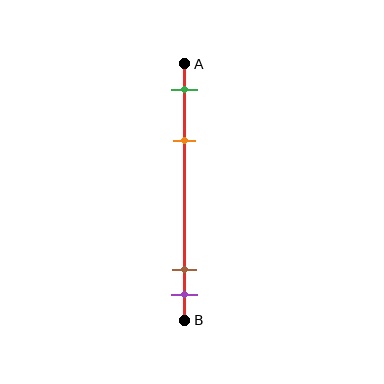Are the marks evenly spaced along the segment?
No, the marks are not evenly spaced.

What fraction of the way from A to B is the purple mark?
The purple mark is approximately 90% (0.9) of the way from A to B.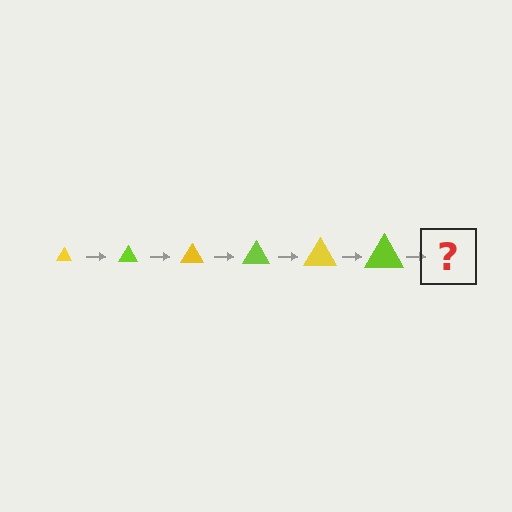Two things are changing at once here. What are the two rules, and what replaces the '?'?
The two rules are that the triangle grows larger each step and the color cycles through yellow and lime. The '?' should be a yellow triangle, larger than the previous one.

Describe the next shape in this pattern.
It should be a yellow triangle, larger than the previous one.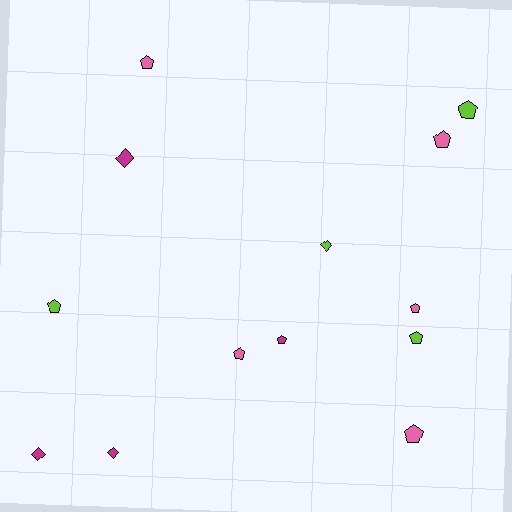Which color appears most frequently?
Pink, with 5 objects.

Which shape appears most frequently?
Pentagon, with 9 objects.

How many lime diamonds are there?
There is 1 lime diamond.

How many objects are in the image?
There are 13 objects.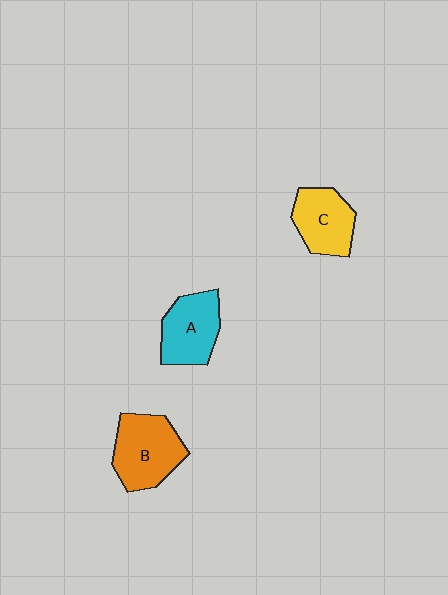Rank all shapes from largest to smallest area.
From largest to smallest: B (orange), A (cyan), C (yellow).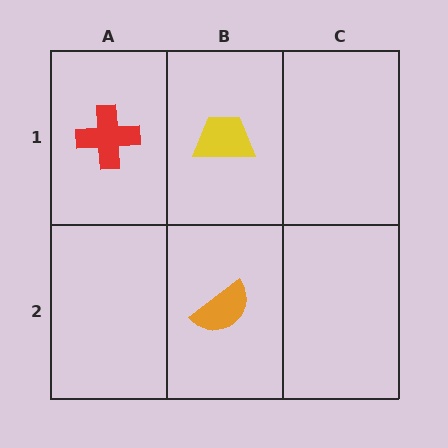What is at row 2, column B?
An orange semicircle.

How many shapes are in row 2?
1 shape.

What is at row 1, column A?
A red cross.